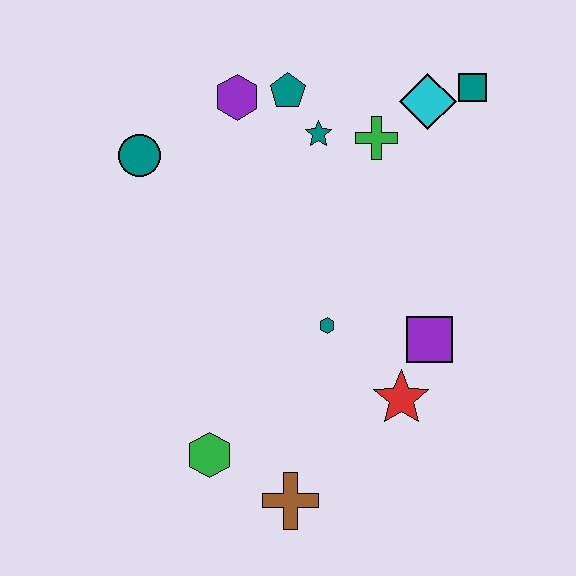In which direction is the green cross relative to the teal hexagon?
The green cross is above the teal hexagon.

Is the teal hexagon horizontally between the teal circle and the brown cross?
No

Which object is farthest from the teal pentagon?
The brown cross is farthest from the teal pentagon.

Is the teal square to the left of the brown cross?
No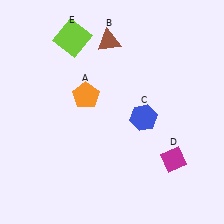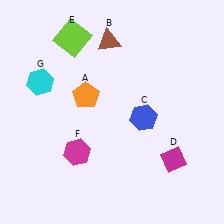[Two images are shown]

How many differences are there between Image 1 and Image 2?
There are 2 differences between the two images.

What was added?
A magenta hexagon (F), a cyan hexagon (G) were added in Image 2.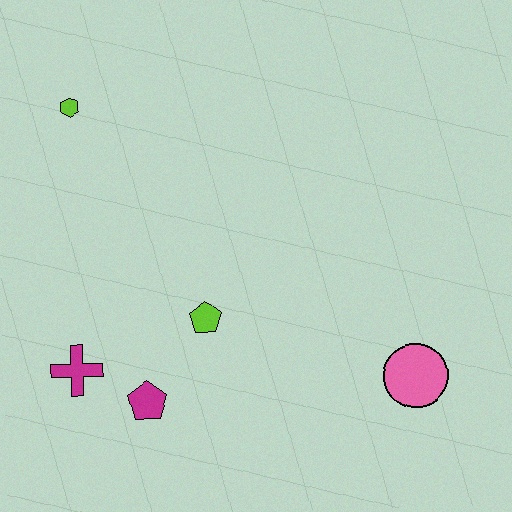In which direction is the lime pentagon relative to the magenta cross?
The lime pentagon is to the right of the magenta cross.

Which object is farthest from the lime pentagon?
The lime hexagon is farthest from the lime pentagon.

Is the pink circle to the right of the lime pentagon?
Yes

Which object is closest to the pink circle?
The lime pentagon is closest to the pink circle.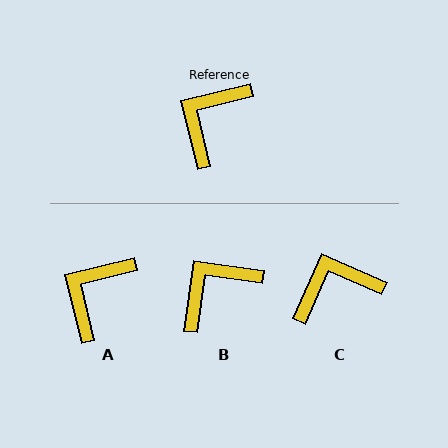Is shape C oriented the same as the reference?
No, it is off by about 37 degrees.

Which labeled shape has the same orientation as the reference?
A.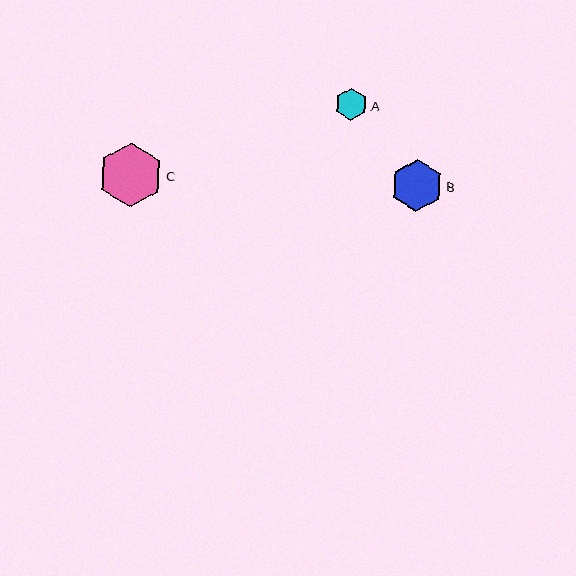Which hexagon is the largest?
Hexagon C is the largest with a size of approximately 65 pixels.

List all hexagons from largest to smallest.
From largest to smallest: C, B, A.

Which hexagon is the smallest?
Hexagon A is the smallest with a size of approximately 32 pixels.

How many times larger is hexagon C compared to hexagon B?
Hexagon C is approximately 1.3 times the size of hexagon B.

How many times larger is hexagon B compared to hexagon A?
Hexagon B is approximately 1.6 times the size of hexagon A.